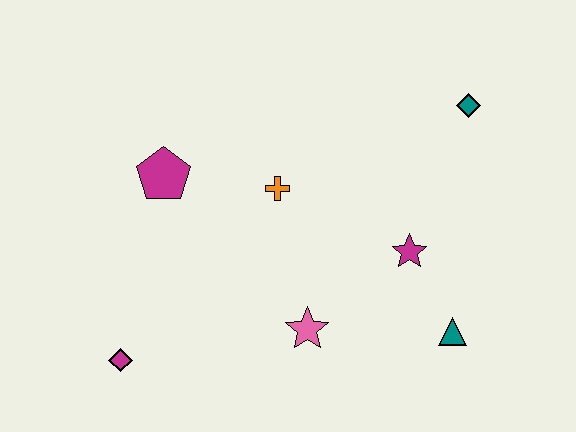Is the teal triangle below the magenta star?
Yes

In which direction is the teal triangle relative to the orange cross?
The teal triangle is to the right of the orange cross.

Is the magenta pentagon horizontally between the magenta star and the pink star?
No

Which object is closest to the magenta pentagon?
The orange cross is closest to the magenta pentagon.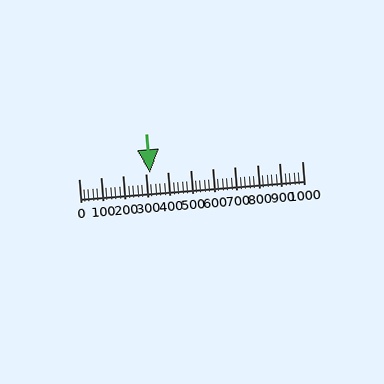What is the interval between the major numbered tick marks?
The major tick marks are spaced 100 units apart.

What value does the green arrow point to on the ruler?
The green arrow points to approximately 320.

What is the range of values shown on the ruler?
The ruler shows values from 0 to 1000.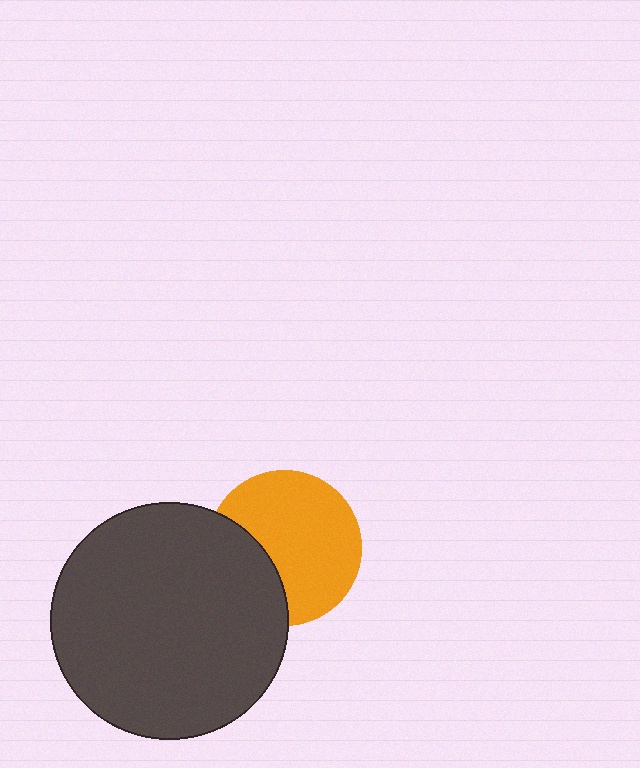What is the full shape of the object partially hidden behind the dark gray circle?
The partially hidden object is an orange circle.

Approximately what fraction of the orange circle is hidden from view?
Roughly 30% of the orange circle is hidden behind the dark gray circle.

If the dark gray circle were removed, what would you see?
You would see the complete orange circle.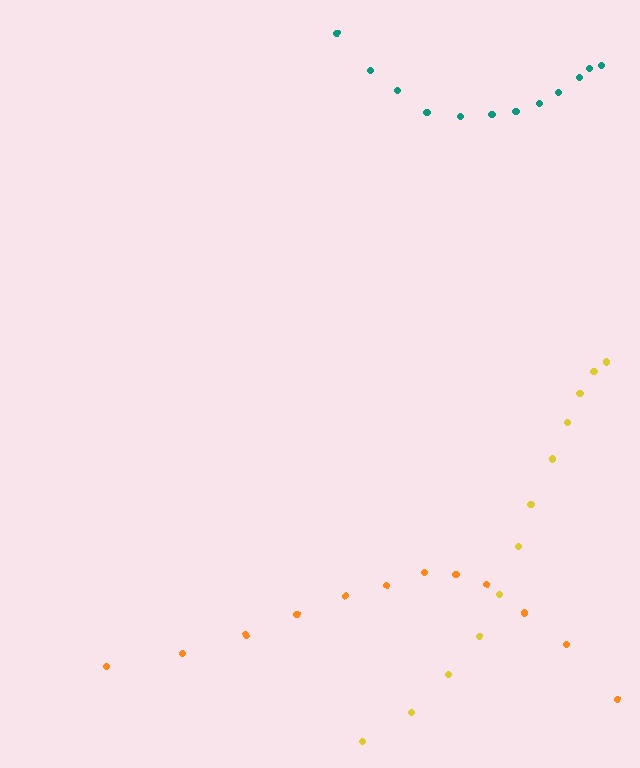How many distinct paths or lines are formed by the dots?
There are 3 distinct paths.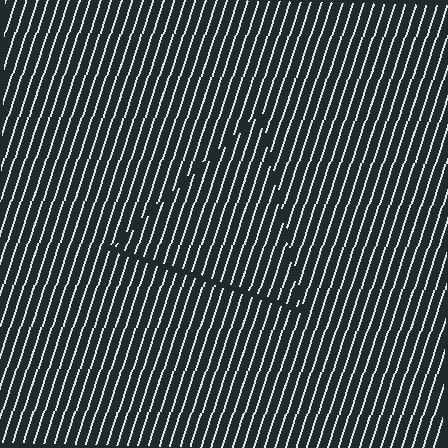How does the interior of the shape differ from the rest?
The interior of the shape contains the same grating, shifted by half a period — the contour is defined by the phase discontinuity where line-ends from the inner and outer gratings abut.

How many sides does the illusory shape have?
3 sides — the line-ends trace a triangle.